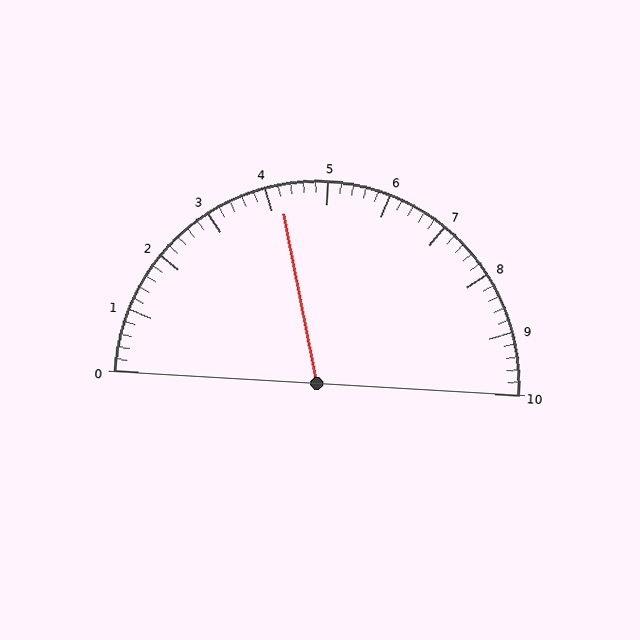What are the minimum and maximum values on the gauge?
The gauge ranges from 0 to 10.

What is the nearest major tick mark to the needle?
The nearest major tick mark is 4.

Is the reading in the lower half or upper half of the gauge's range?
The reading is in the lower half of the range (0 to 10).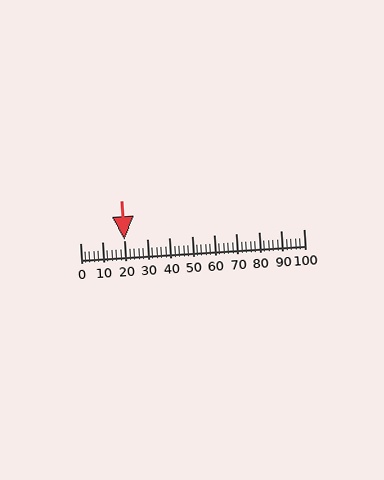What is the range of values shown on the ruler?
The ruler shows values from 0 to 100.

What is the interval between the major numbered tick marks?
The major tick marks are spaced 10 units apart.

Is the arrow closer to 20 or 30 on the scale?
The arrow is closer to 20.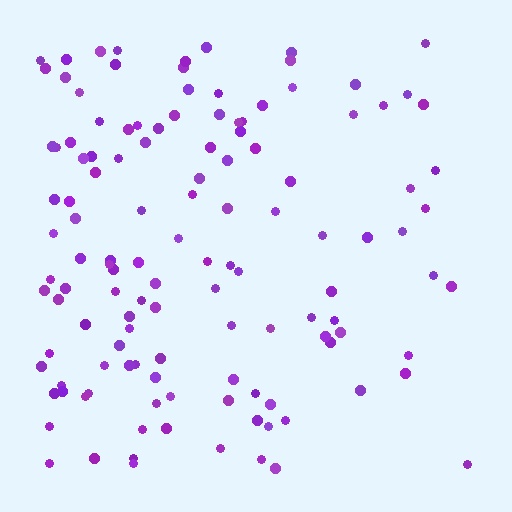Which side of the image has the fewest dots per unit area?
The right.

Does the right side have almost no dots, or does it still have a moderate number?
Still a moderate number, just noticeably fewer than the left.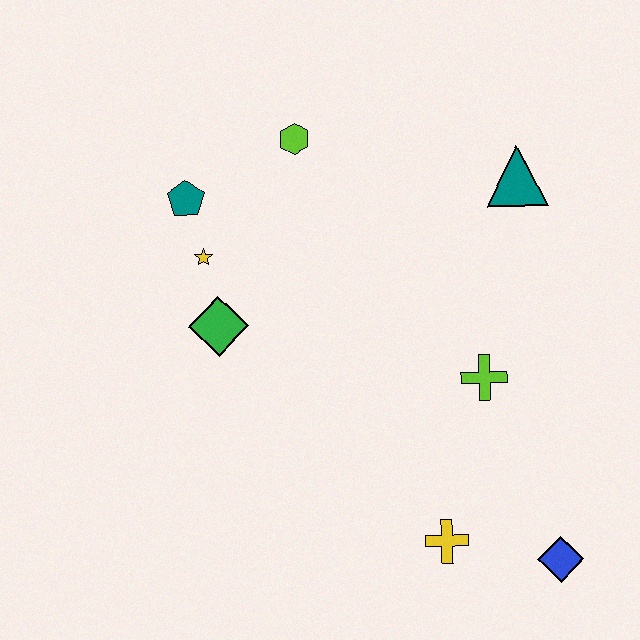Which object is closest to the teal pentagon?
The yellow star is closest to the teal pentagon.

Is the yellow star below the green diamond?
No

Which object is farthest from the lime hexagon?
The blue diamond is farthest from the lime hexagon.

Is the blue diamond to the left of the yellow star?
No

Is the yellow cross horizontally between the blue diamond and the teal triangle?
No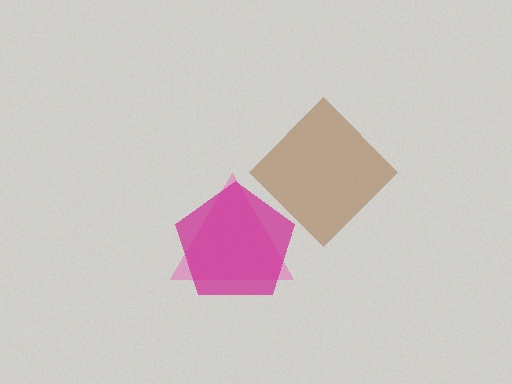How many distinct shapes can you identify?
There are 3 distinct shapes: a brown diamond, a pink triangle, a magenta pentagon.